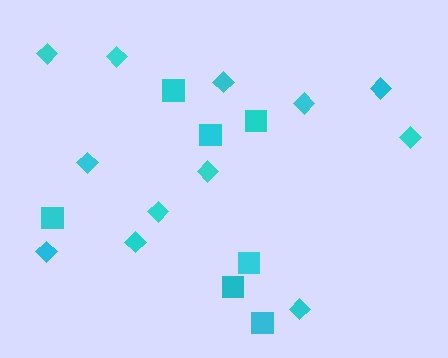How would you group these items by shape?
There are 2 groups: one group of diamonds (12) and one group of squares (7).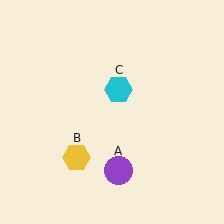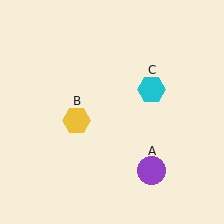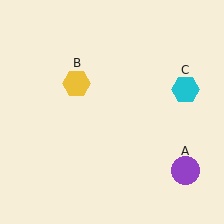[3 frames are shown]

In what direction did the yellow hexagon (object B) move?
The yellow hexagon (object B) moved up.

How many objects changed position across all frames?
3 objects changed position: purple circle (object A), yellow hexagon (object B), cyan hexagon (object C).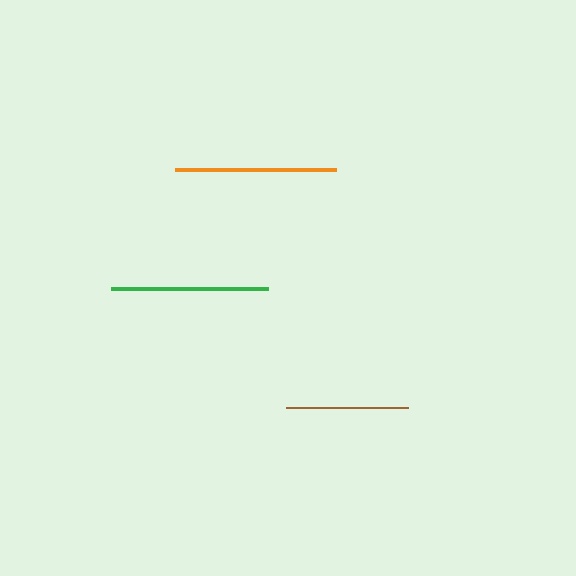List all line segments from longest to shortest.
From longest to shortest: orange, green, brown.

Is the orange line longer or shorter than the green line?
The orange line is longer than the green line.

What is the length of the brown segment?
The brown segment is approximately 122 pixels long.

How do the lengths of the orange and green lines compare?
The orange and green lines are approximately the same length.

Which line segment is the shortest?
The brown line is the shortest at approximately 122 pixels.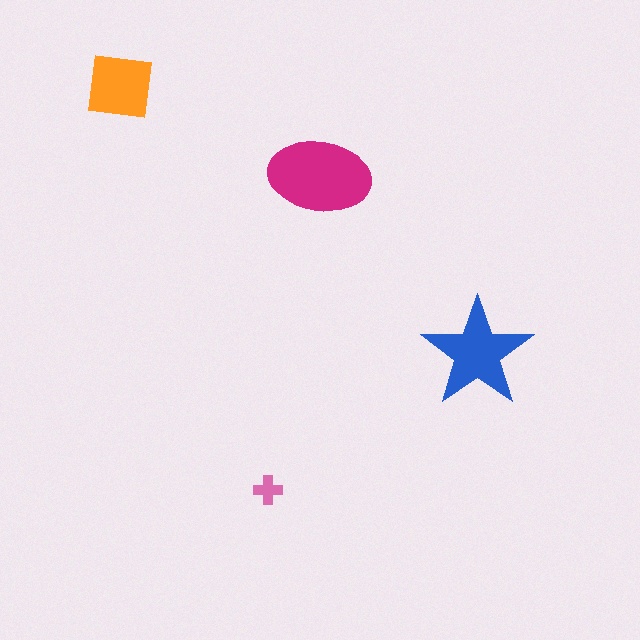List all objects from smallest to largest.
The pink cross, the orange square, the blue star, the magenta ellipse.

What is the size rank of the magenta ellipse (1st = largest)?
1st.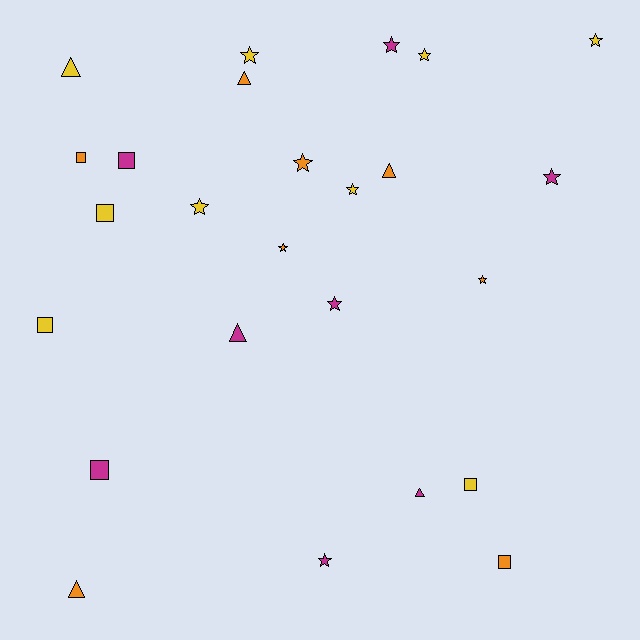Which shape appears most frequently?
Star, with 12 objects.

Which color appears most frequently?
Yellow, with 9 objects.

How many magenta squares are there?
There are 2 magenta squares.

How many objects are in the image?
There are 25 objects.